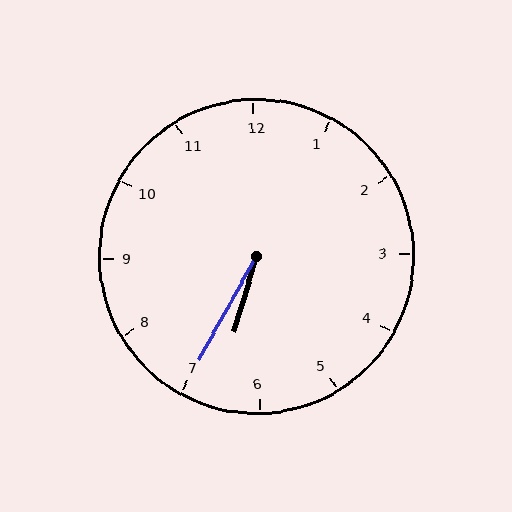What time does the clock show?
6:35.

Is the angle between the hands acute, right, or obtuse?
It is acute.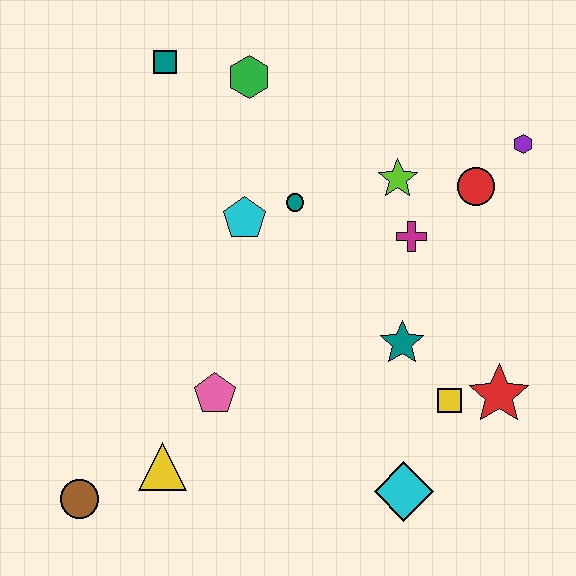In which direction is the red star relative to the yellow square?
The red star is to the right of the yellow square.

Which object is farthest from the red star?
The teal square is farthest from the red star.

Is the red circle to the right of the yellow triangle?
Yes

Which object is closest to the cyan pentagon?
The teal circle is closest to the cyan pentagon.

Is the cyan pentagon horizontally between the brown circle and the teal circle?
Yes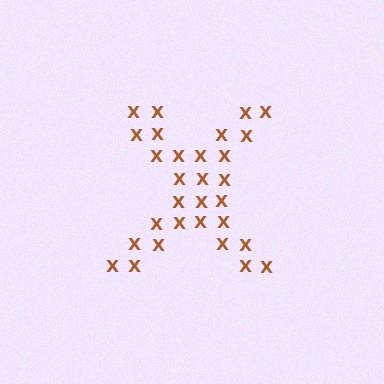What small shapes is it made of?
It is made of small letter X's.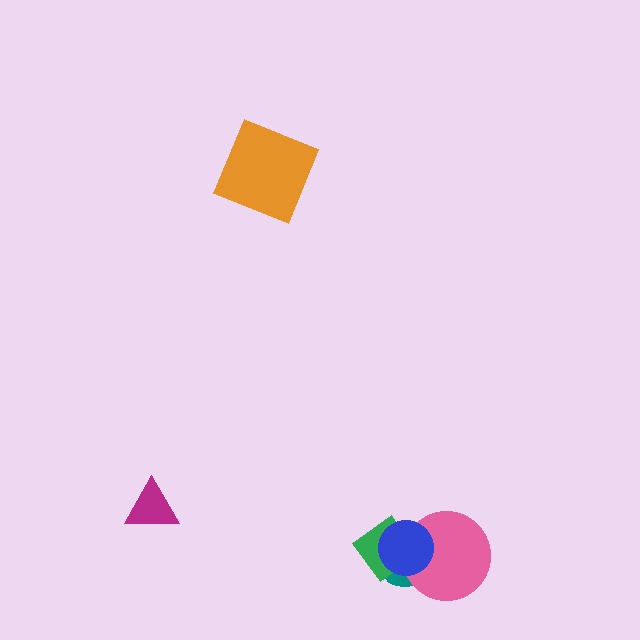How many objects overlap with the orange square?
0 objects overlap with the orange square.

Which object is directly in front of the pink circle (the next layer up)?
The green diamond is directly in front of the pink circle.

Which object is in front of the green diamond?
The blue circle is in front of the green diamond.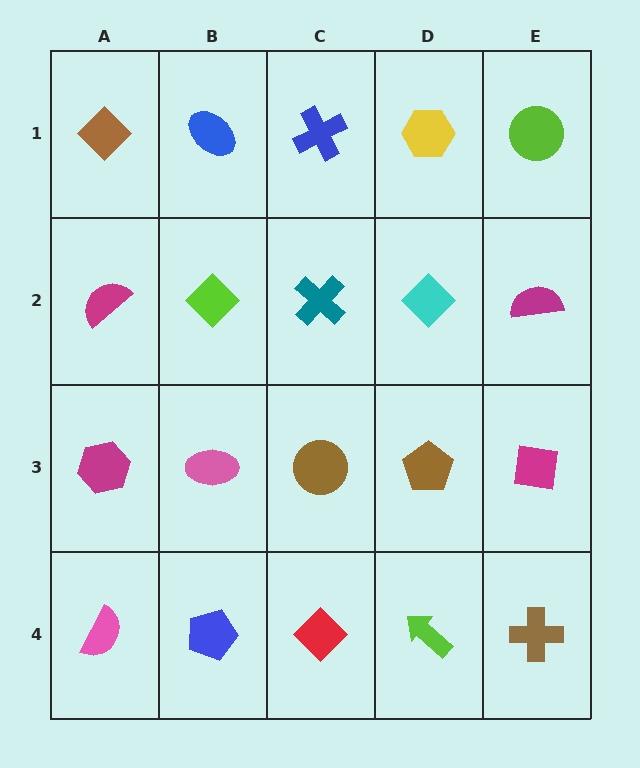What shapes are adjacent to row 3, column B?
A lime diamond (row 2, column B), a blue pentagon (row 4, column B), a magenta hexagon (row 3, column A), a brown circle (row 3, column C).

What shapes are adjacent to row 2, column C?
A blue cross (row 1, column C), a brown circle (row 3, column C), a lime diamond (row 2, column B), a cyan diamond (row 2, column D).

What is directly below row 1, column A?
A magenta semicircle.